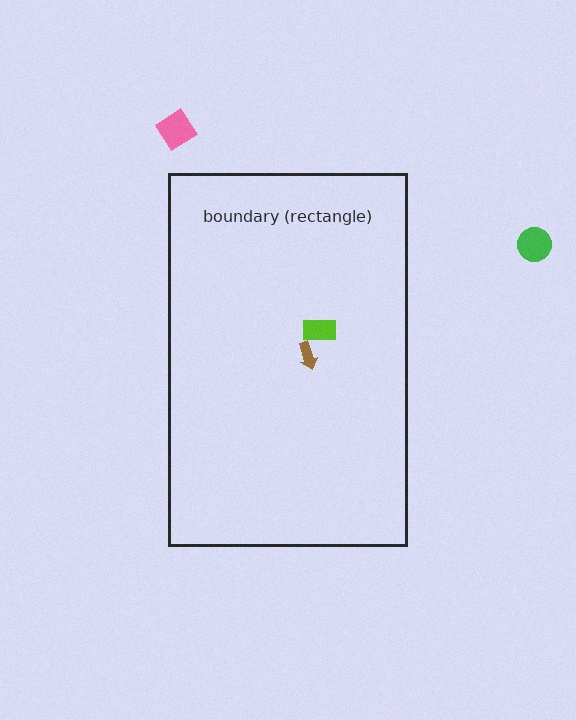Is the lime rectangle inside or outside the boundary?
Inside.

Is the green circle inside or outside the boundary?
Outside.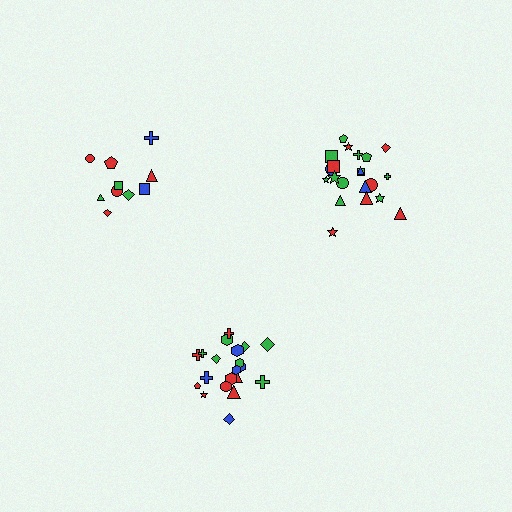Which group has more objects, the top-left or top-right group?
The top-right group.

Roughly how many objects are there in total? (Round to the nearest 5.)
Roughly 55 objects in total.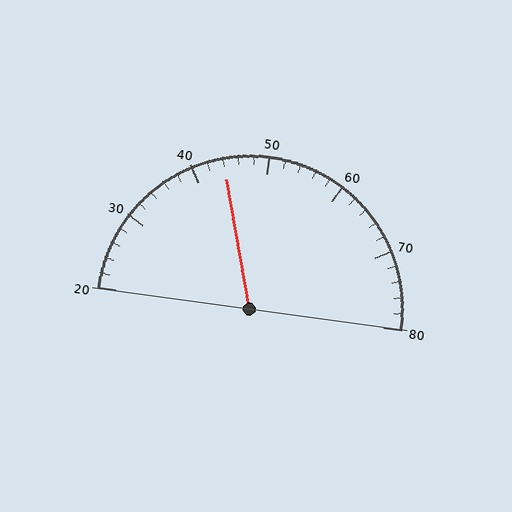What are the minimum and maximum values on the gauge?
The gauge ranges from 20 to 80.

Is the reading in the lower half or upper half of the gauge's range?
The reading is in the lower half of the range (20 to 80).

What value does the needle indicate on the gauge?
The needle indicates approximately 44.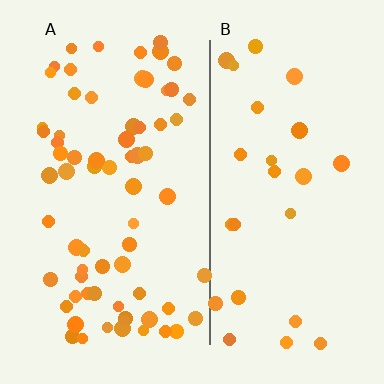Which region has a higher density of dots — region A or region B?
A (the left).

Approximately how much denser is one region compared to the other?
Approximately 2.6× — region A over region B.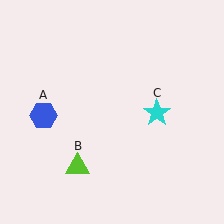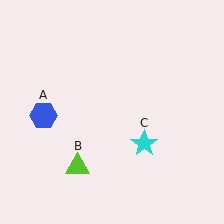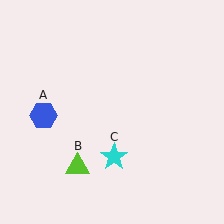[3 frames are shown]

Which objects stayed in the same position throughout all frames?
Blue hexagon (object A) and lime triangle (object B) remained stationary.